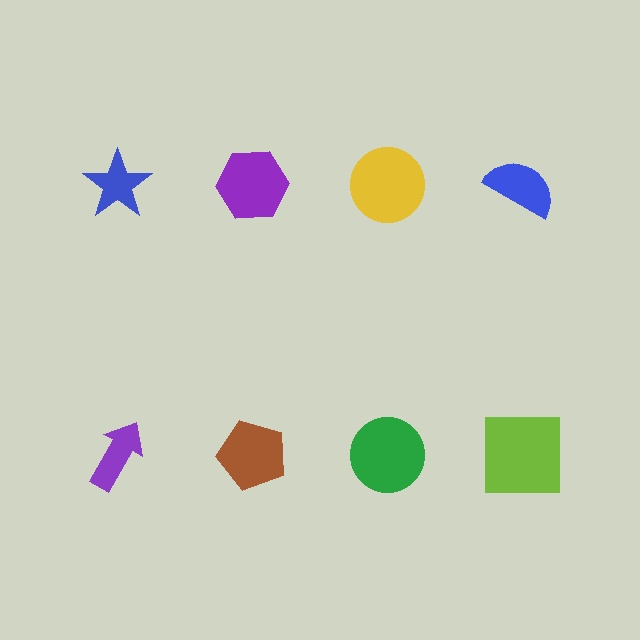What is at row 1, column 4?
A blue semicircle.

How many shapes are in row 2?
4 shapes.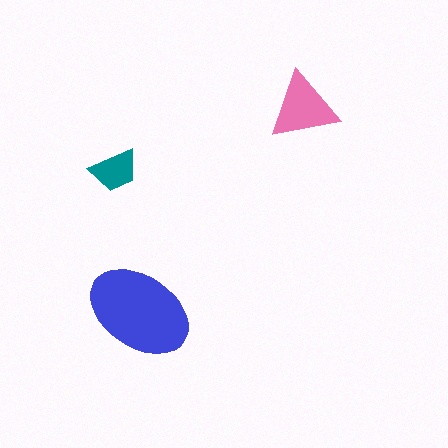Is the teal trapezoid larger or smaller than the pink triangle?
Smaller.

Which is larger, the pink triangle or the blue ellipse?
The blue ellipse.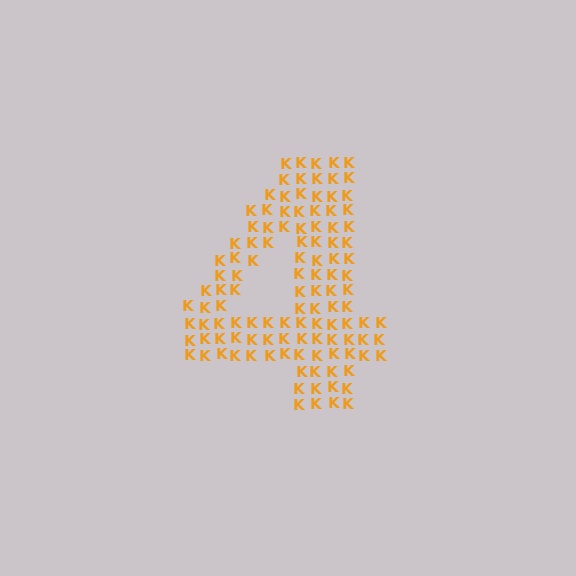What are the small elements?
The small elements are letter K's.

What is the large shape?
The large shape is the digit 4.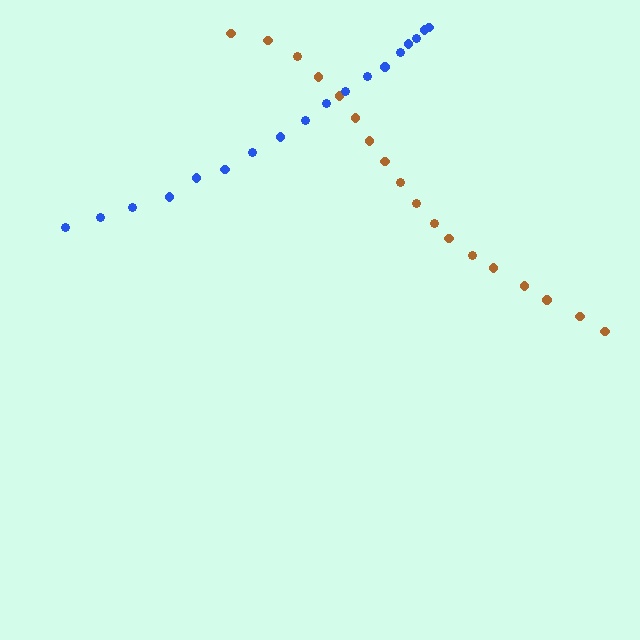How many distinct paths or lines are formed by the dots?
There are 2 distinct paths.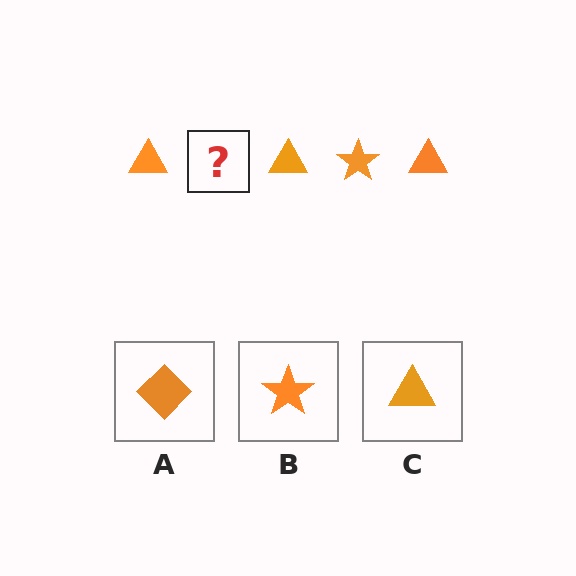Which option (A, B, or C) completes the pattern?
B.